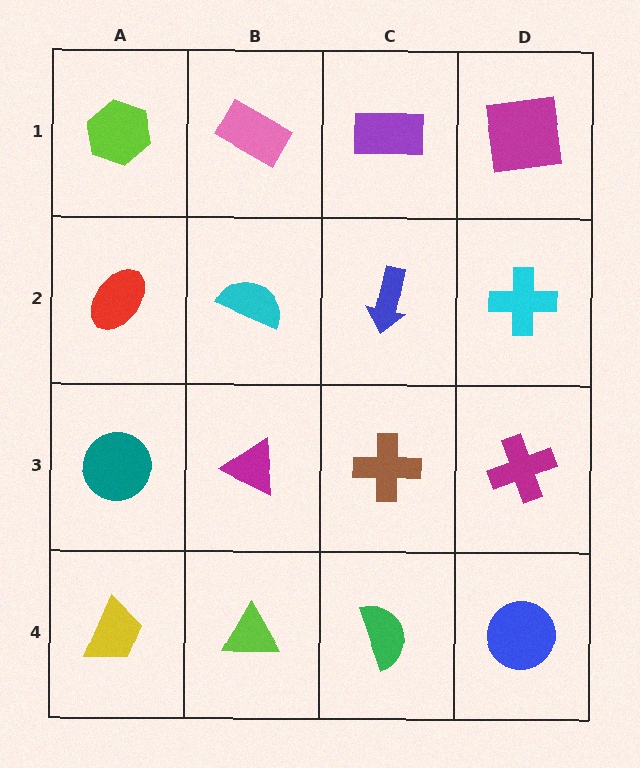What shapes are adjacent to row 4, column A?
A teal circle (row 3, column A), a lime triangle (row 4, column B).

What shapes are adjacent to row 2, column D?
A magenta square (row 1, column D), a magenta cross (row 3, column D), a blue arrow (row 2, column C).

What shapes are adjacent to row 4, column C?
A brown cross (row 3, column C), a lime triangle (row 4, column B), a blue circle (row 4, column D).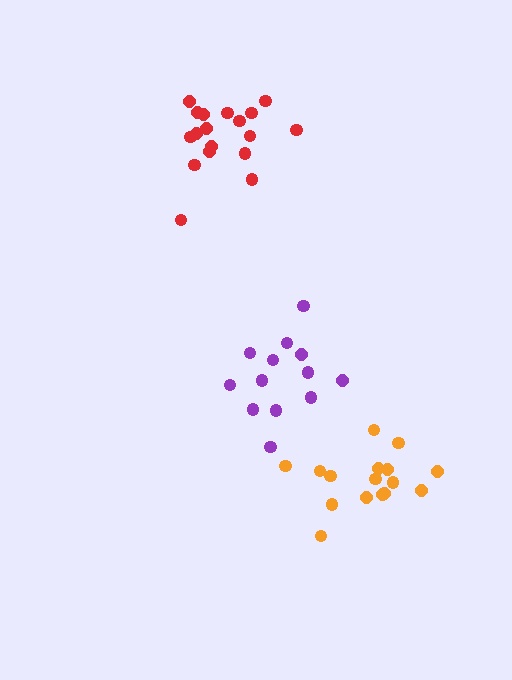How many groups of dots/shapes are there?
There are 3 groups.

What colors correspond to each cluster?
The clusters are colored: orange, red, purple.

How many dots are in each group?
Group 1: 16 dots, Group 2: 18 dots, Group 3: 13 dots (47 total).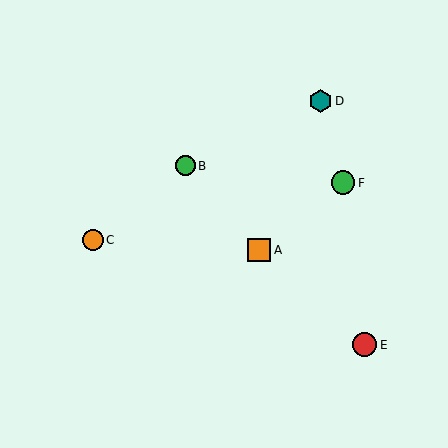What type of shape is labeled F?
Shape F is a green circle.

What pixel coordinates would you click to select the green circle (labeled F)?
Click at (343, 183) to select the green circle F.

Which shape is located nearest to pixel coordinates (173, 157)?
The green circle (labeled B) at (185, 166) is nearest to that location.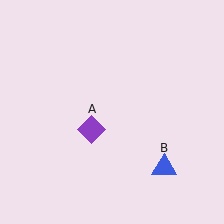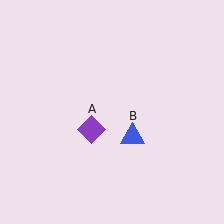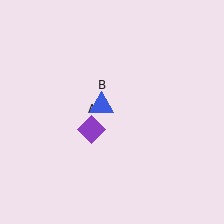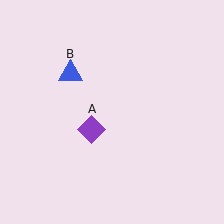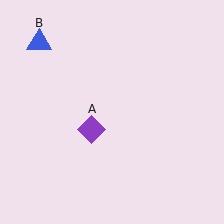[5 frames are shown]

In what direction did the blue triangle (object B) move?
The blue triangle (object B) moved up and to the left.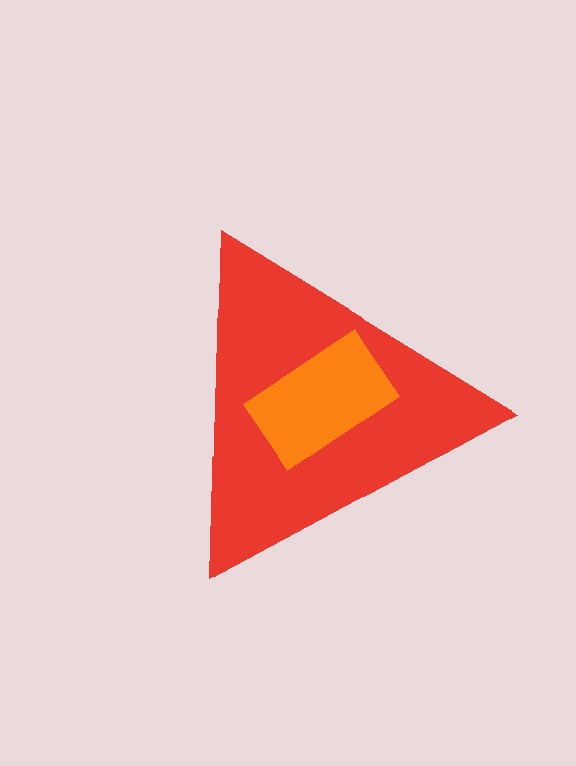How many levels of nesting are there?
2.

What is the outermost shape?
The red triangle.